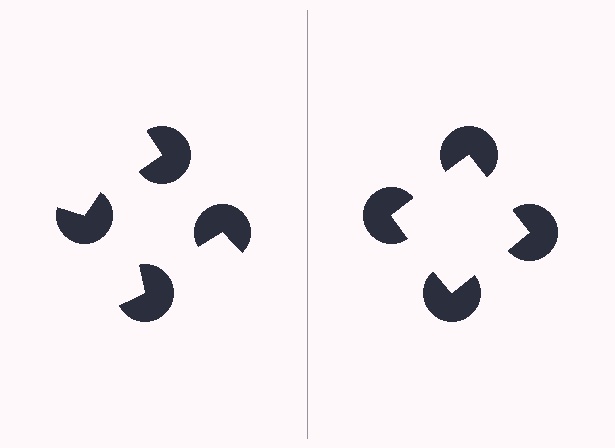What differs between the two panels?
The pac-man discs are positioned identically on both sides; only the wedge orientations differ. On the right they align to a square; on the left they are misaligned.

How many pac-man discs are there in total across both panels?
8 — 4 on each side.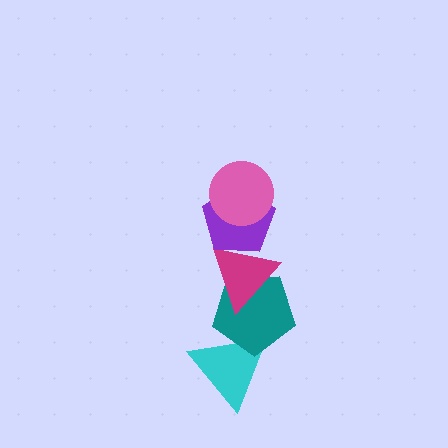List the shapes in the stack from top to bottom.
From top to bottom: the pink circle, the purple pentagon, the magenta triangle, the teal pentagon, the cyan triangle.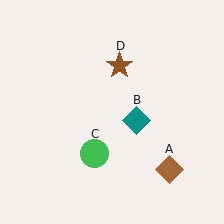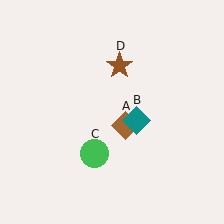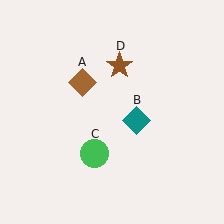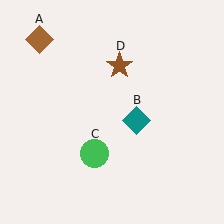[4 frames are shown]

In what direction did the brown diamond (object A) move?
The brown diamond (object A) moved up and to the left.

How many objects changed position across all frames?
1 object changed position: brown diamond (object A).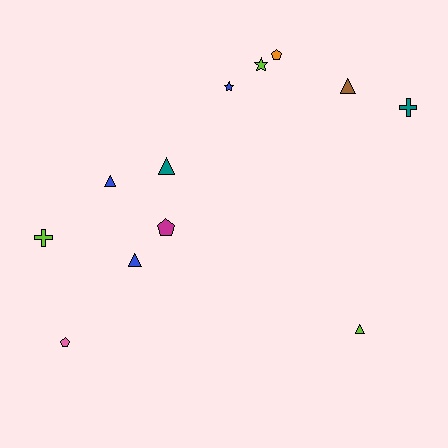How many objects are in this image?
There are 12 objects.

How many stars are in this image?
There are 2 stars.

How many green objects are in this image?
There are no green objects.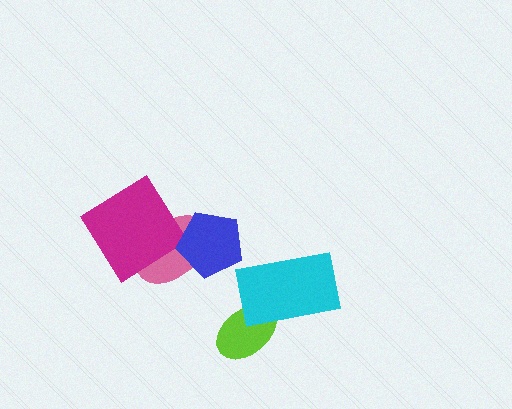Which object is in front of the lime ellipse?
The cyan rectangle is in front of the lime ellipse.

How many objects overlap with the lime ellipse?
1 object overlaps with the lime ellipse.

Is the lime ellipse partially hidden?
Yes, it is partially covered by another shape.